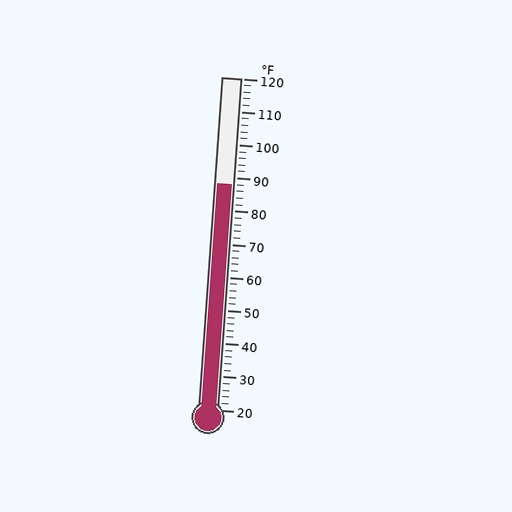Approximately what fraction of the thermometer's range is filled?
The thermometer is filled to approximately 70% of its range.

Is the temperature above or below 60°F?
The temperature is above 60°F.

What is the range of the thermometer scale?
The thermometer scale ranges from 20°F to 120°F.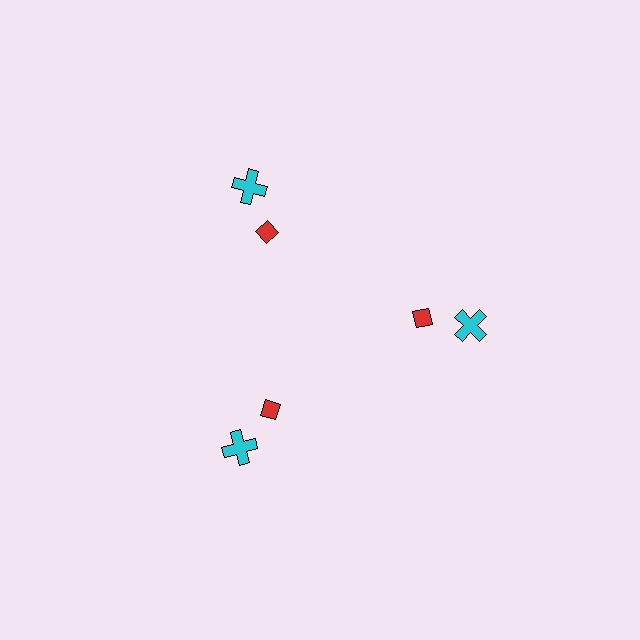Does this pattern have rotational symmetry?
Yes, this pattern has 3-fold rotational symmetry. It looks the same after rotating 120 degrees around the center.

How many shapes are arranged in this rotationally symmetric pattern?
There are 6 shapes, arranged in 3 groups of 2.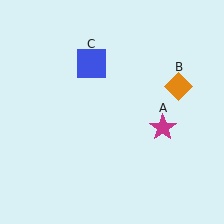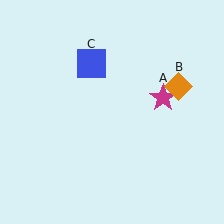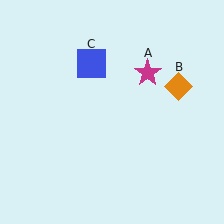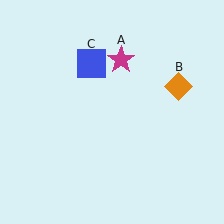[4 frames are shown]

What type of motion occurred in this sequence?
The magenta star (object A) rotated counterclockwise around the center of the scene.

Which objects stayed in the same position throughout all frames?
Orange diamond (object B) and blue square (object C) remained stationary.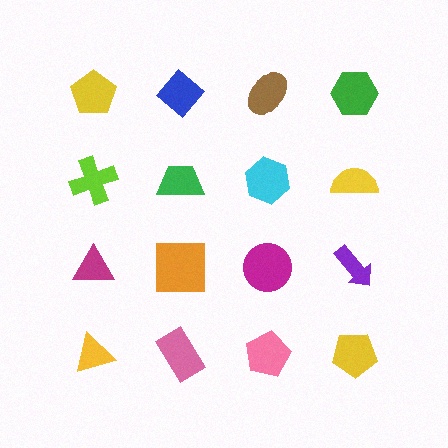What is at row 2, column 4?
A yellow semicircle.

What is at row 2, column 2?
A green trapezoid.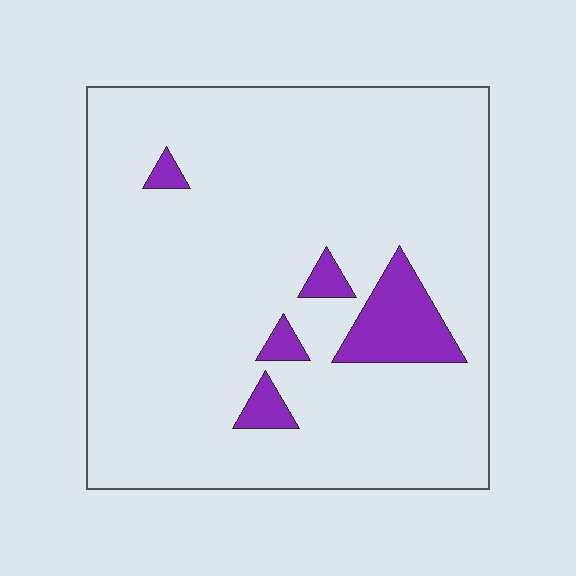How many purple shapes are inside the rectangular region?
5.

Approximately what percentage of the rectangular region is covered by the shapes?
Approximately 10%.